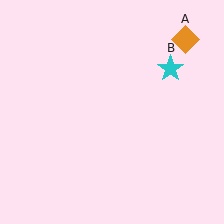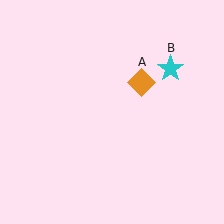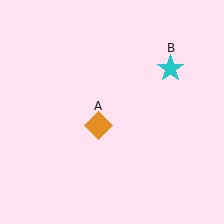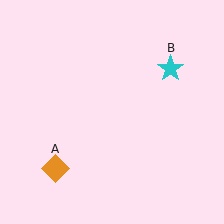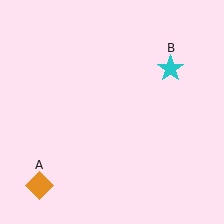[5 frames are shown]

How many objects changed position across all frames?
1 object changed position: orange diamond (object A).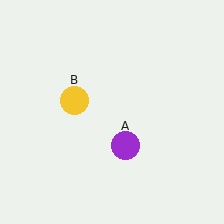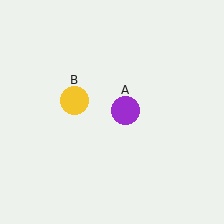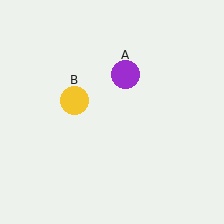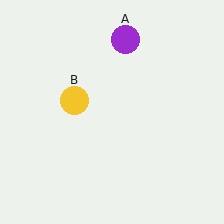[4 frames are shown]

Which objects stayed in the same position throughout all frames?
Yellow circle (object B) remained stationary.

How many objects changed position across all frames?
1 object changed position: purple circle (object A).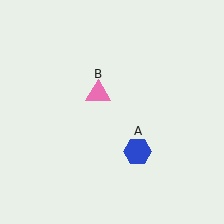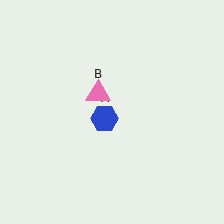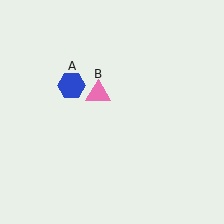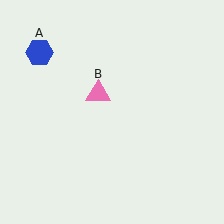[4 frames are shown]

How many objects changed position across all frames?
1 object changed position: blue hexagon (object A).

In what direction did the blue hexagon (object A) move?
The blue hexagon (object A) moved up and to the left.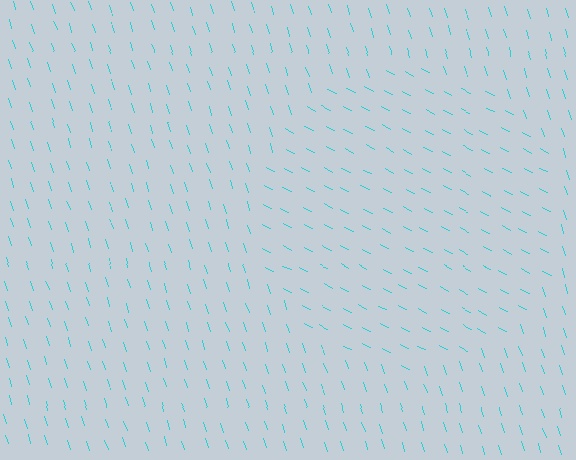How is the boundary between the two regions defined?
The boundary is defined purely by a change in line orientation (approximately 45 degrees difference). All lines are the same color and thickness.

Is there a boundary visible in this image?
Yes, there is a texture boundary formed by a change in line orientation.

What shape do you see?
I see a circle.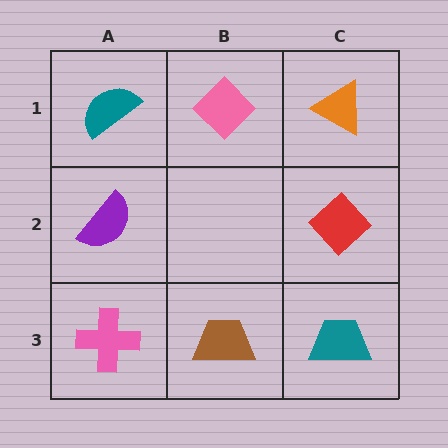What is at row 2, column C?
A red diamond.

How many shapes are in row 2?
2 shapes.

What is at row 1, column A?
A teal semicircle.